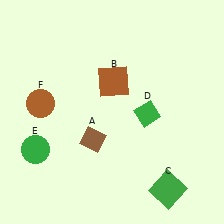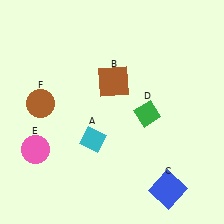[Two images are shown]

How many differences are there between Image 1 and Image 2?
There are 3 differences between the two images.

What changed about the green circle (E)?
In Image 1, E is green. In Image 2, it changed to pink.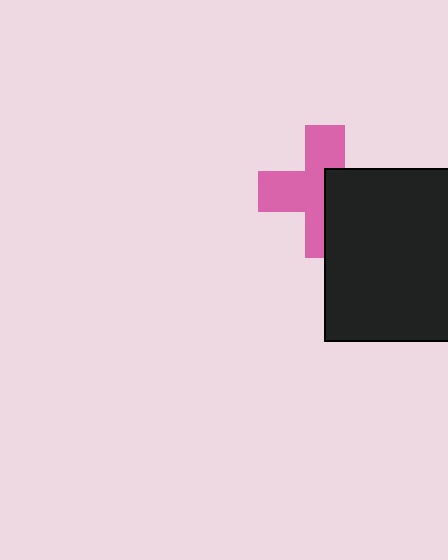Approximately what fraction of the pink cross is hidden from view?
Roughly 42% of the pink cross is hidden behind the black rectangle.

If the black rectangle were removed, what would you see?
You would see the complete pink cross.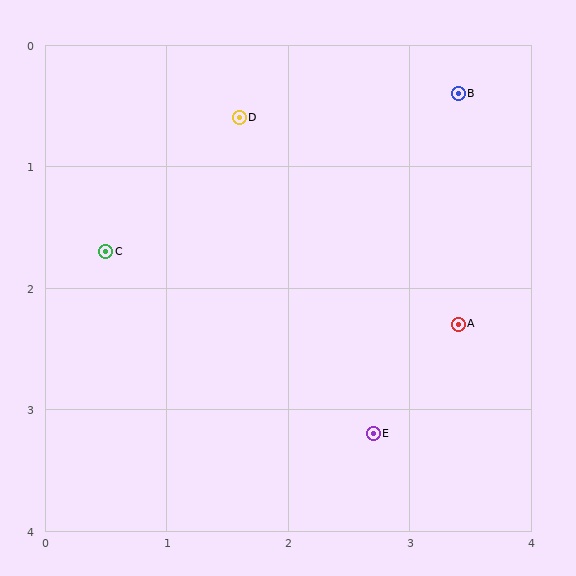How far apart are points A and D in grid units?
Points A and D are about 2.5 grid units apart.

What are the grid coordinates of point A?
Point A is at approximately (3.4, 2.3).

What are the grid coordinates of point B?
Point B is at approximately (3.4, 0.4).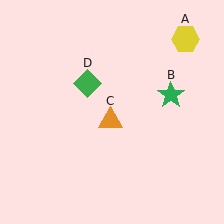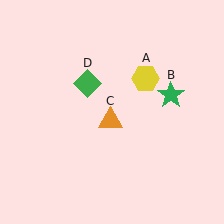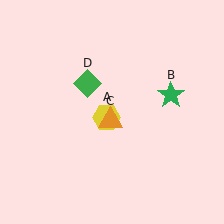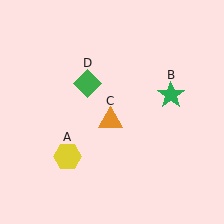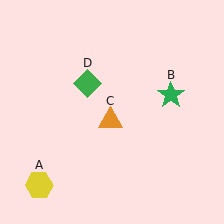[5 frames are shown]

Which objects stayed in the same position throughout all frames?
Green star (object B) and orange triangle (object C) and green diamond (object D) remained stationary.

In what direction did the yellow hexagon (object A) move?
The yellow hexagon (object A) moved down and to the left.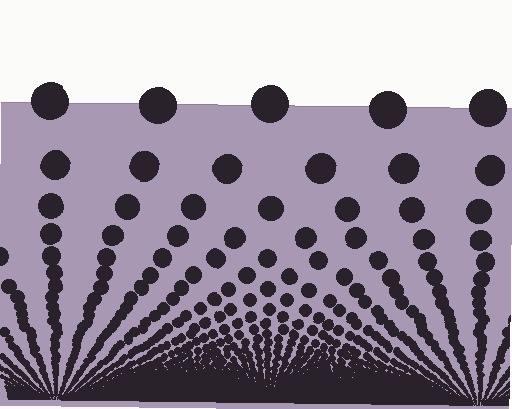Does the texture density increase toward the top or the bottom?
Density increases toward the bottom.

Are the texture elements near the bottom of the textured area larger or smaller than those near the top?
Smaller. The gradient is inverted — elements near the bottom are smaller and denser.